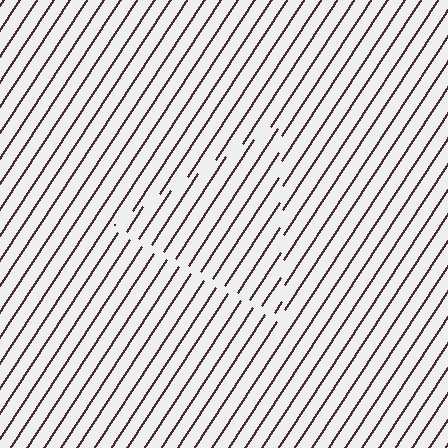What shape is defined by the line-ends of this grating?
An illusory triangle. The interior of the shape contains the same grating, shifted by half a period — the contour is defined by the phase discontinuity where line-ends from the inner and outer gratings abut.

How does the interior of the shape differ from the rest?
The interior of the shape contains the same grating, shifted by half a period — the contour is defined by the phase discontinuity where line-ends from the inner and outer gratings abut.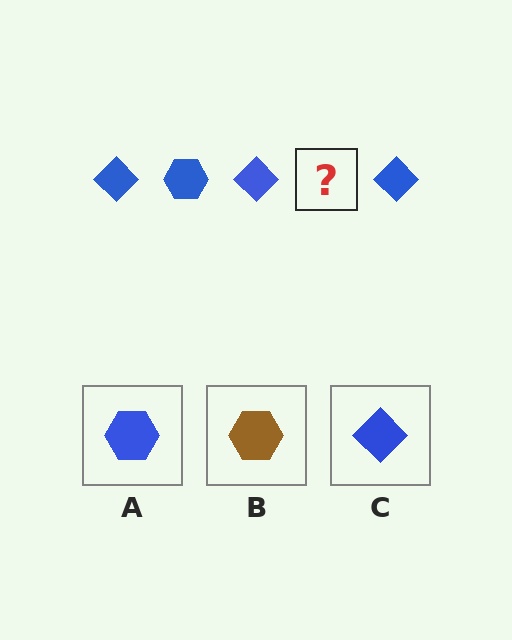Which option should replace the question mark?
Option A.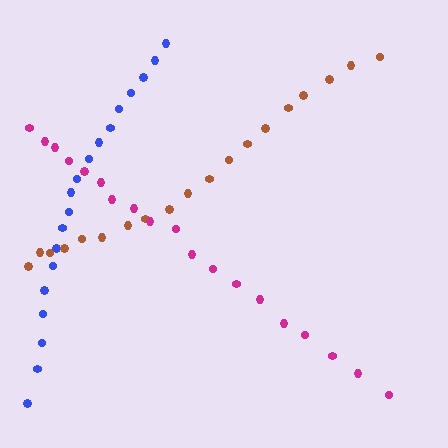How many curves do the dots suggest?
There are 3 distinct paths.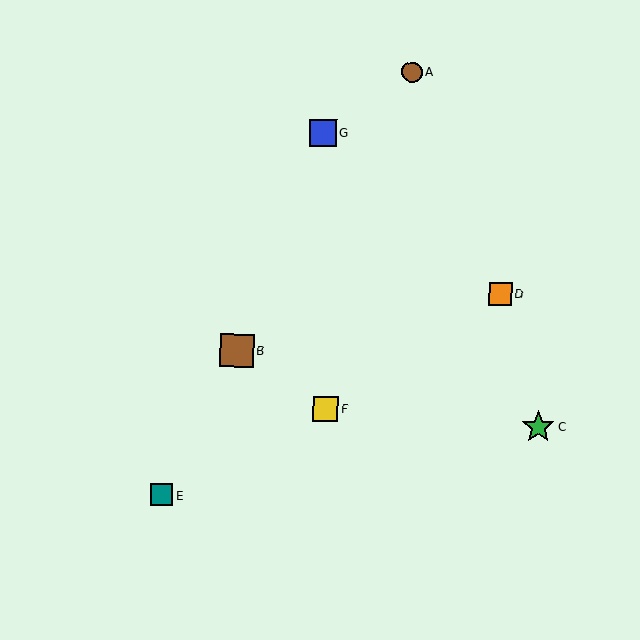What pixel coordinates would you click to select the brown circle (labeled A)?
Click at (412, 72) to select the brown circle A.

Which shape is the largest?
The brown square (labeled B) is the largest.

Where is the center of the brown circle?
The center of the brown circle is at (412, 72).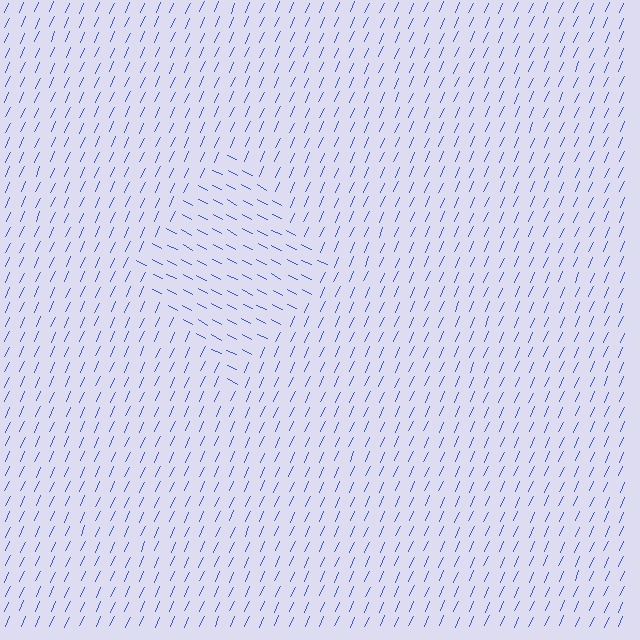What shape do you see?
I see a diamond.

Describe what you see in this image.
The image is filled with small blue line segments. A diamond region in the image has lines oriented differently from the surrounding lines, creating a visible texture boundary.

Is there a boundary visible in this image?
Yes, there is a texture boundary formed by a change in line orientation.